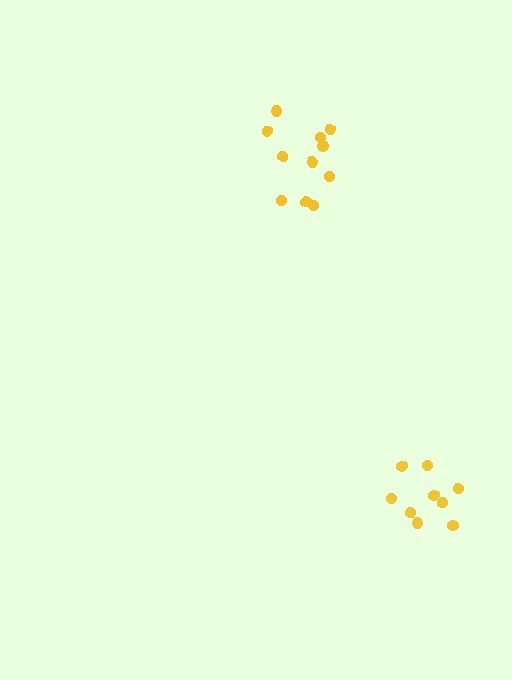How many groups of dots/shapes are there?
There are 2 groups.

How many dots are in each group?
Group 1: 11 dots, Group 2: 9 dots (20 total).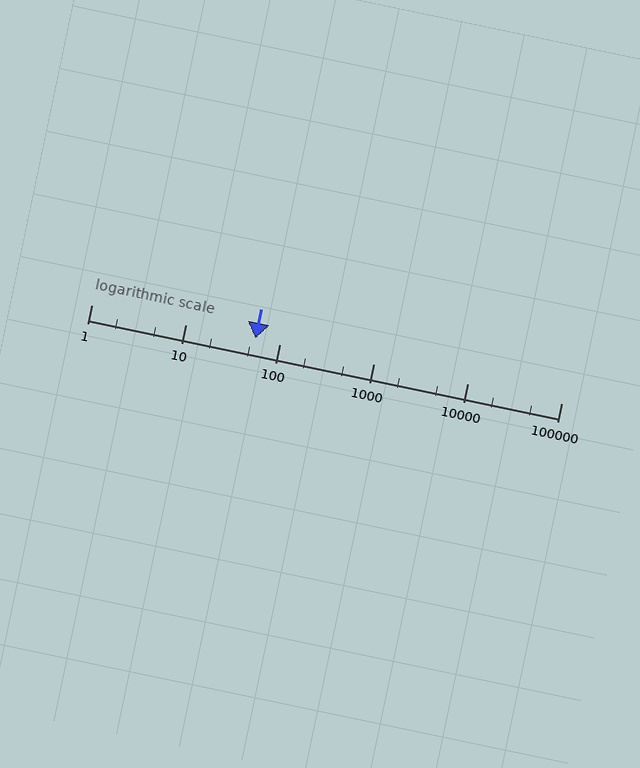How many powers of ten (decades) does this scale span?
The scale spans 5 decades, from 1 to 100000.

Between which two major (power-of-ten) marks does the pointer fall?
The pointer is between 10 and 100.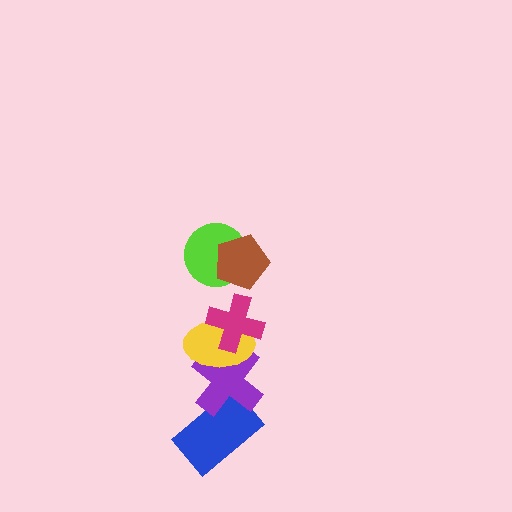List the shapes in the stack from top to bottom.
From top to bottom: the brown pentagon, the lime circle, the magenta cross, the yellow ellipse, the purple cross, the blue rectangle.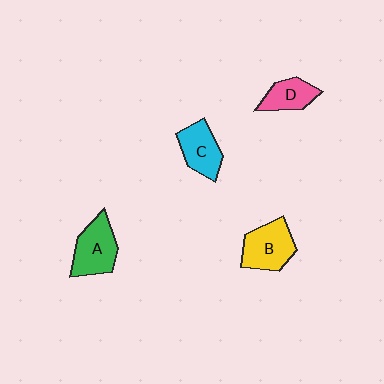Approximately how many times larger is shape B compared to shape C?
Approximately 1.2 times.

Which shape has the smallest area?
Shape D (pink).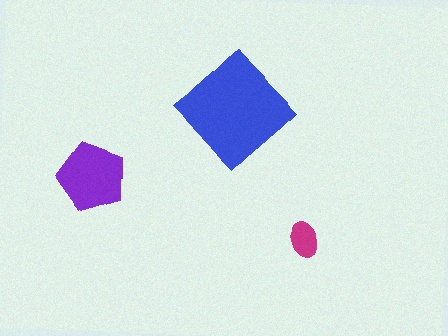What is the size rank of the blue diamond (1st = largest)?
1st.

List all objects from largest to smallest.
The blue diamond, the purple pentagon, the magenta ellipse.